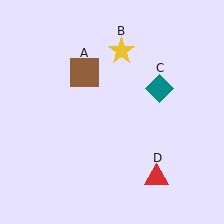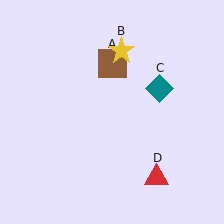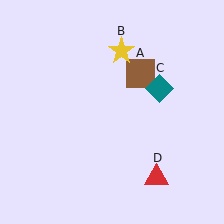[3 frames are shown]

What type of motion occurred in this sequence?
The brown square (object A) rotated clockwise around the center of the scene.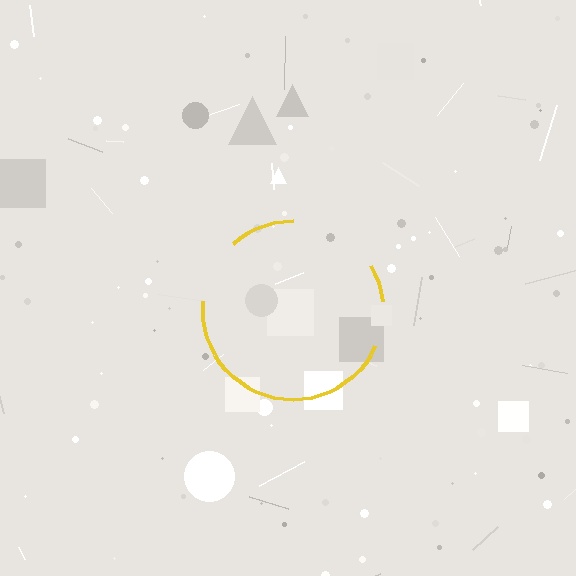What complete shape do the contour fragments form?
The contour fragments form a circle.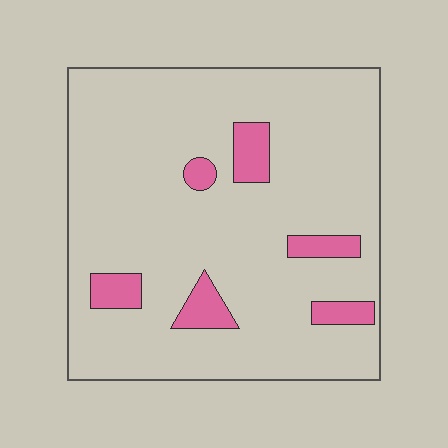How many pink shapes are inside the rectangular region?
6.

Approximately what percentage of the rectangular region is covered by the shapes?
Approximately 10%.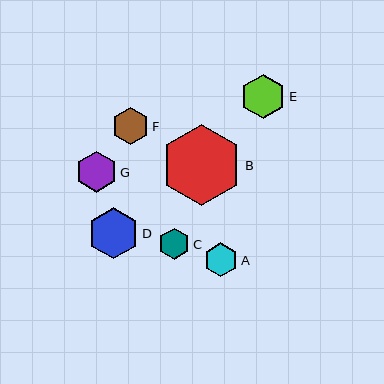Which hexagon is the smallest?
Hexagon C is the smallest with a size of approximately 31 pixels.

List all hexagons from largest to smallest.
From largest to smallest: B, D, E, G, F, A, C.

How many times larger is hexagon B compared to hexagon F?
Hexagon B is approximately 2.2 times the size of hexagon F.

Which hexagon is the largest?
Hexagon B is the largest with a size of approximately 80 pixels.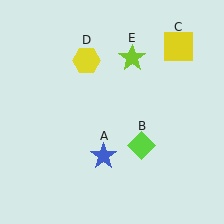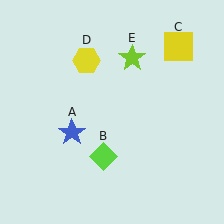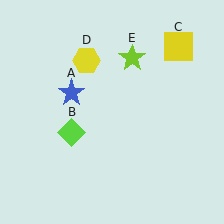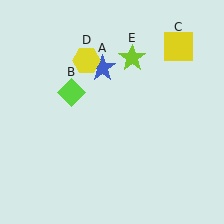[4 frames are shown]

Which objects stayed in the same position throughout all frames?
Yellow square (object C) and yellow hexagon (object D) and lime star (object E) remained stationary.